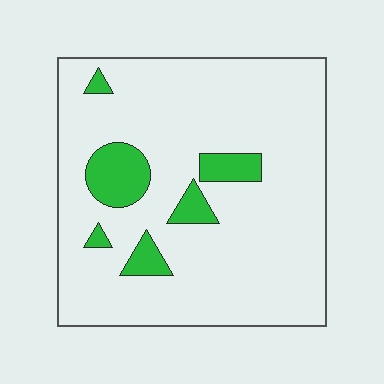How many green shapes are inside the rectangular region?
6.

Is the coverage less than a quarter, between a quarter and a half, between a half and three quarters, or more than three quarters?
Less than a quarter.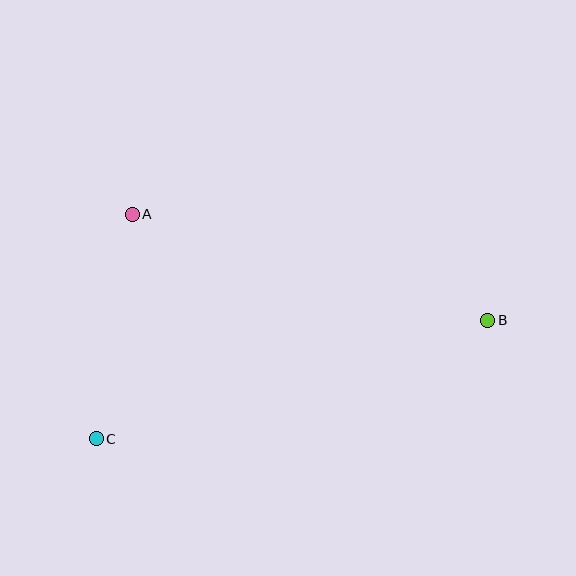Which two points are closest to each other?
Points A and C are closest to each other.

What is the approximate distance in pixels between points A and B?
The distance between A and B is approximately 371 pixels.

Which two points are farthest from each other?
Points B and C are farthest from each other.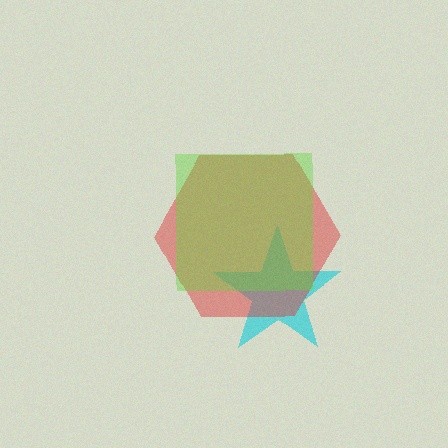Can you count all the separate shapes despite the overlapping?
Yes, there are 3 separate shapes.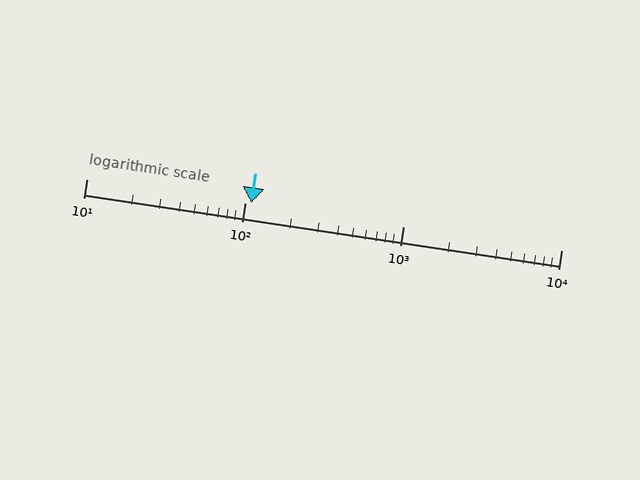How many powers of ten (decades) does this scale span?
The scale spans 3 decades, from 10 to 10000.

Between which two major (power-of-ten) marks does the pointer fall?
The pointer is between 100 and 1000.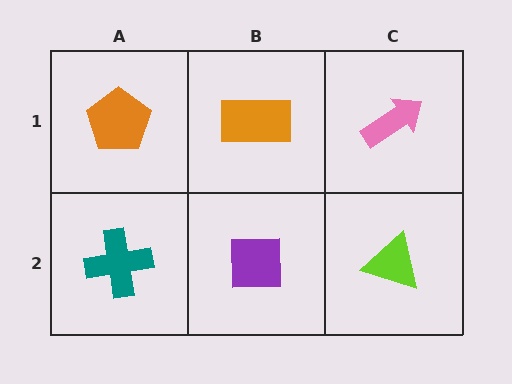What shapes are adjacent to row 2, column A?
An orange pentagon (row 1, column A), a purple square (row 2, column B).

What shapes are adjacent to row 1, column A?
A teal cross (row 2, column A), an orange rectangle (row 1, column B).